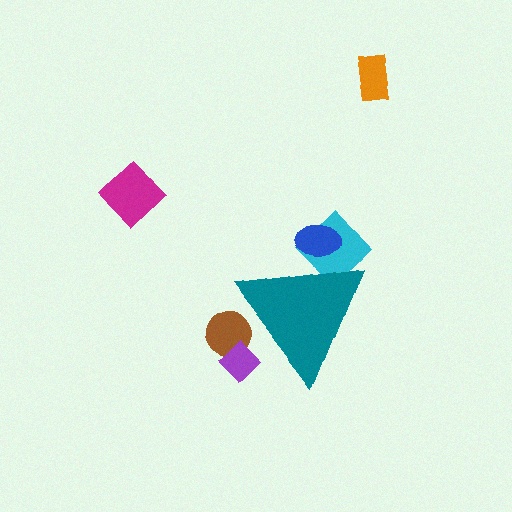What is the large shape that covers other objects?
A teal triangle.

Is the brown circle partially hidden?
Yes, the brown circle is partially hidden behind the teal triangle.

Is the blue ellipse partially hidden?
Yes, the blue ellipse is partially hidden behind the teal triangle.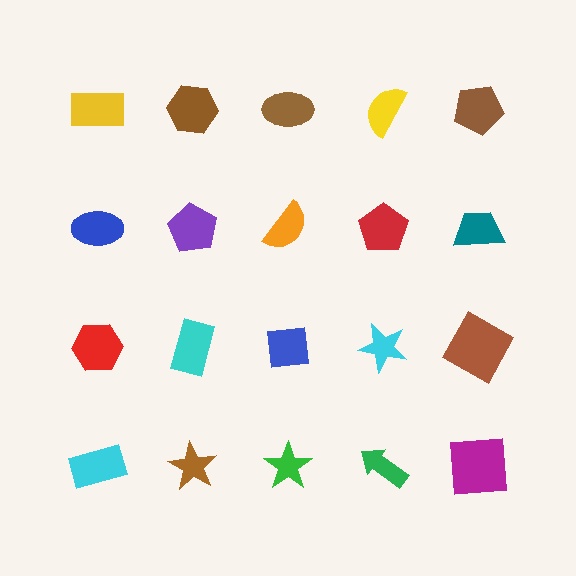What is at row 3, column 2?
A cyan rectangle.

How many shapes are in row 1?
5 shapes.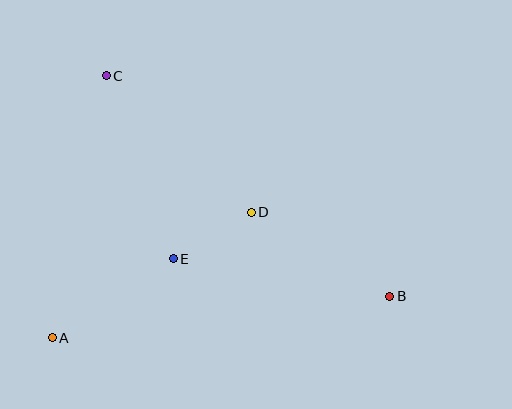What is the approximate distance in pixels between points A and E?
The distance between A and E is approximately 145 pixels.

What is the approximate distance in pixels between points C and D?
The distance between C and D is approximately 199 pixels.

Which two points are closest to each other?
Points D and E are closest to each other.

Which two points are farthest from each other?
Points B and C are farthest from each other.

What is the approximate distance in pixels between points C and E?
The distance between C and E is approximately 195 pixels.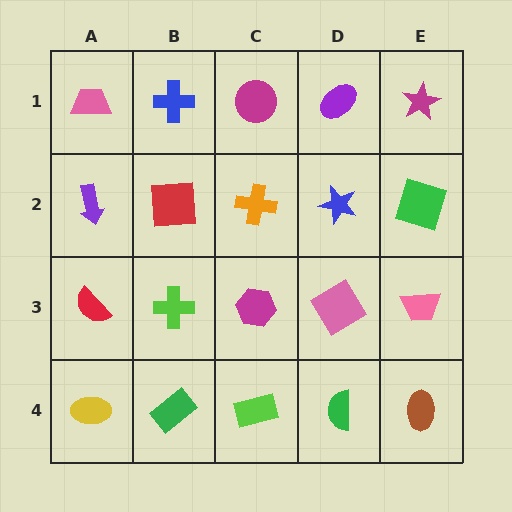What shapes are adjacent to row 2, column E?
A magenta star (row 1, column E), a pink trapezoid (row 3, column E), a blue star (row 2, column D).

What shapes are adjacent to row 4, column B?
A lime cross (row 3, column B), a yellow ellipse (row 4, column A), a lime rectangle (row 4, column C).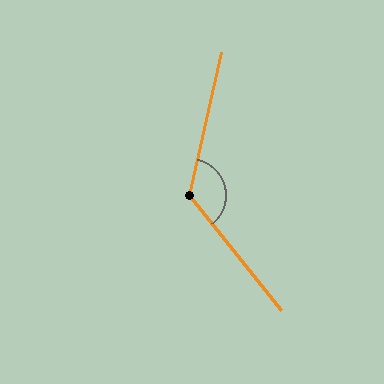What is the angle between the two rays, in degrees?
Approximately 128 degrees.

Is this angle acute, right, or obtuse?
It is obtuse.